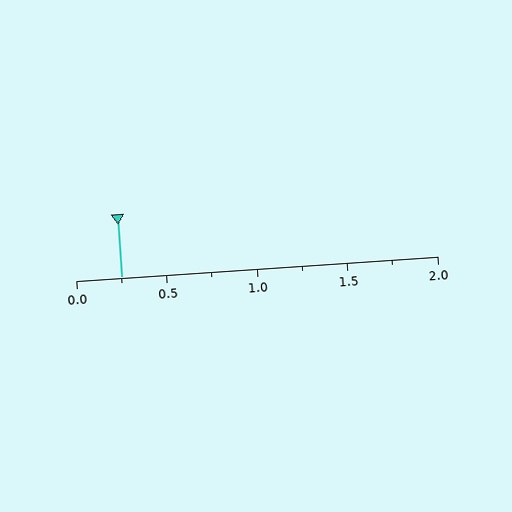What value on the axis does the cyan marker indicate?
The marker indicates approximately 0.25.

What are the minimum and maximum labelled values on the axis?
The axis runs from 0.0 to 2.0.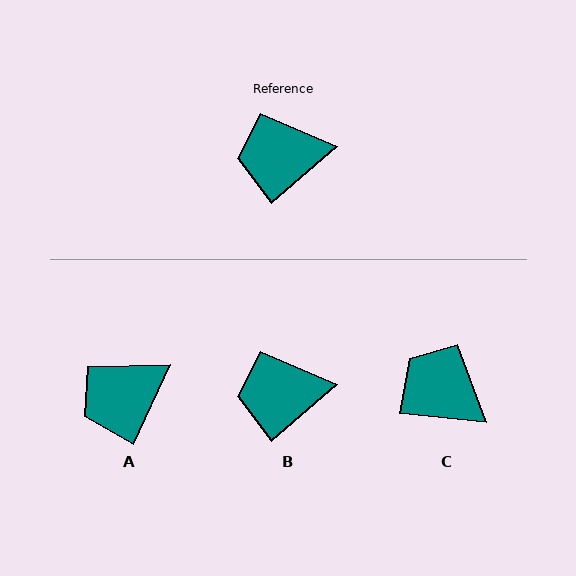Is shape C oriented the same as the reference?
No, it is off by about 47 degrees.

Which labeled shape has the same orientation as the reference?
B.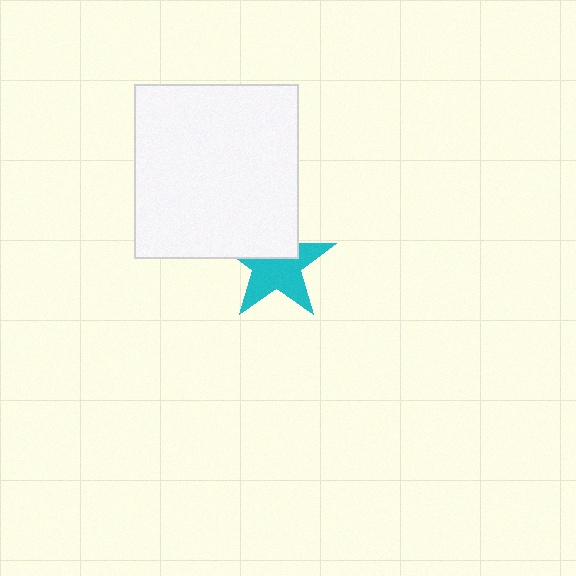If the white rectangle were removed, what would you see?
You would see the complete cyan star.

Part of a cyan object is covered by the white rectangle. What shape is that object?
It is a star.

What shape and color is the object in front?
The object in front is a white rectangle.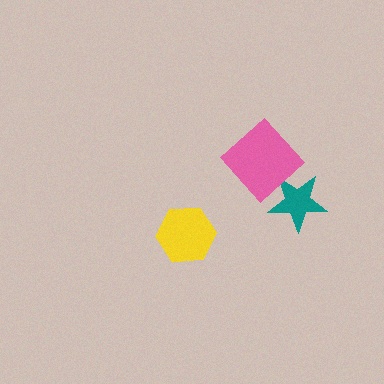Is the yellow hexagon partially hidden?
No, no other shape covers it.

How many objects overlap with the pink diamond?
1 object overlaps with the pink diamond.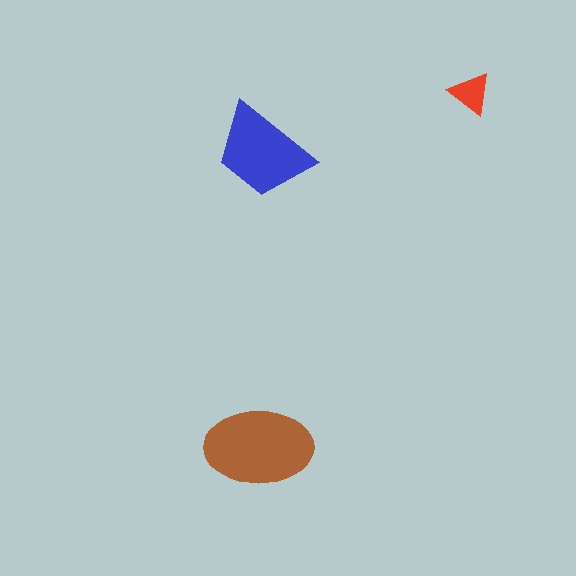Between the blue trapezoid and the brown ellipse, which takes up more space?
The brown ellipse.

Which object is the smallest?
The red triangle.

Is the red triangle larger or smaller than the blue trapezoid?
Smaller.